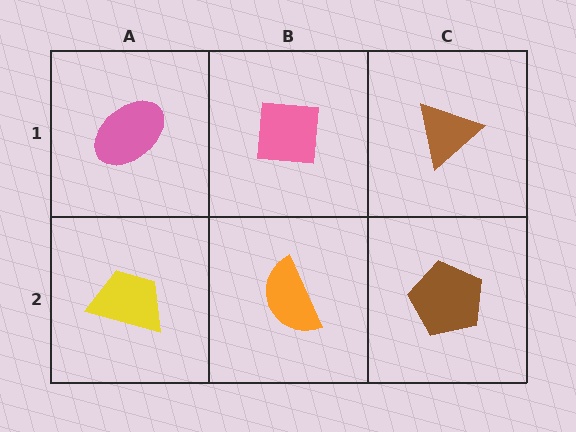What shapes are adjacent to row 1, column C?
A brown pentagon (row 2, column C), a pink square (row 1, column B).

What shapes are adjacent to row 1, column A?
A yellow trapezoid (row 2, column A), a pink square (row 1, column B).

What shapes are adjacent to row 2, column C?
A brown triangle (row 1, column C), an orange semicircle (row 2, column B).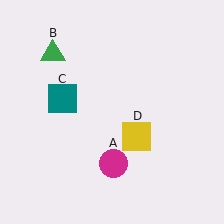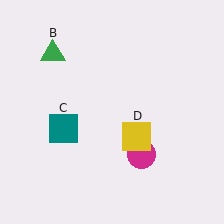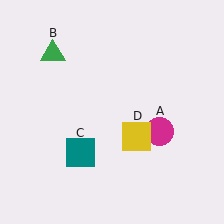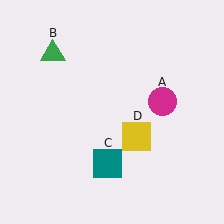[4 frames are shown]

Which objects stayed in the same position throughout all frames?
Green triangle (object B) and yellow square (object D) remained stationary.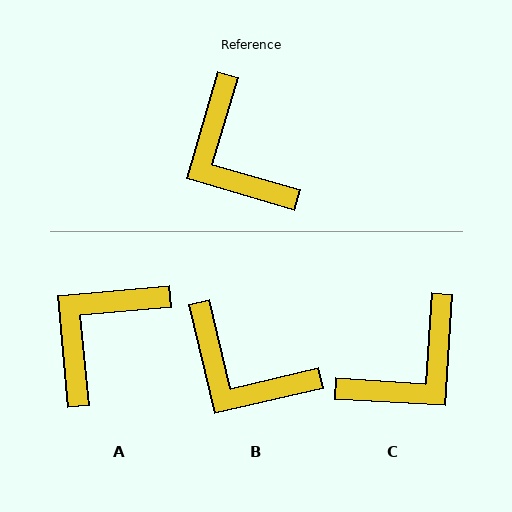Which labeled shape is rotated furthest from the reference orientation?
C, about 103 degrees away.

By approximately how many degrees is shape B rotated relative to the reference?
Approximately 29 degrees counter-clockwise.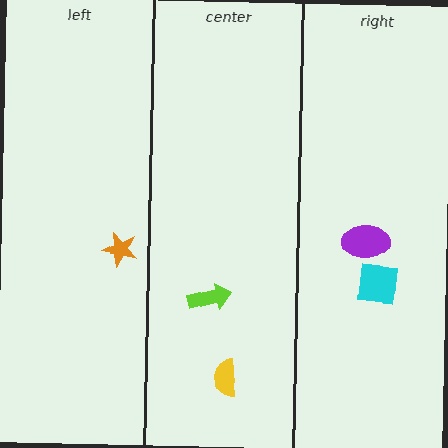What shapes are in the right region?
The purple ellipse, the cyan square.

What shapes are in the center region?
The yellow semicircle, the lime arrow.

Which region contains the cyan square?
The right region.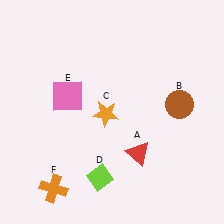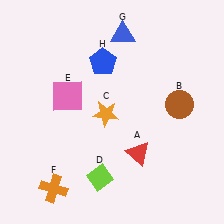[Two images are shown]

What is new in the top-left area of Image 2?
A blue pentagon (H) was added in the top-left area of Image 2.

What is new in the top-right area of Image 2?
A blue triangle (G) was added in the top-right area of Image 2.